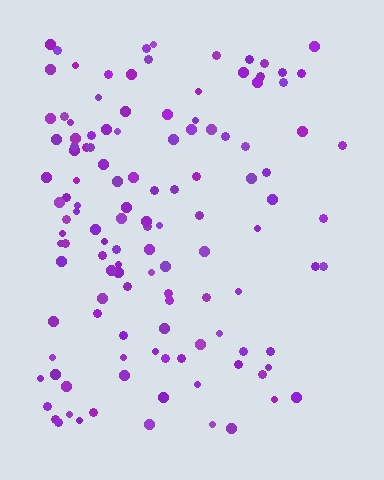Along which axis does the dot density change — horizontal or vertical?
Horizontal.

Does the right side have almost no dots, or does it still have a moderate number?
Still a moderate number, just noticeably fewer than the left.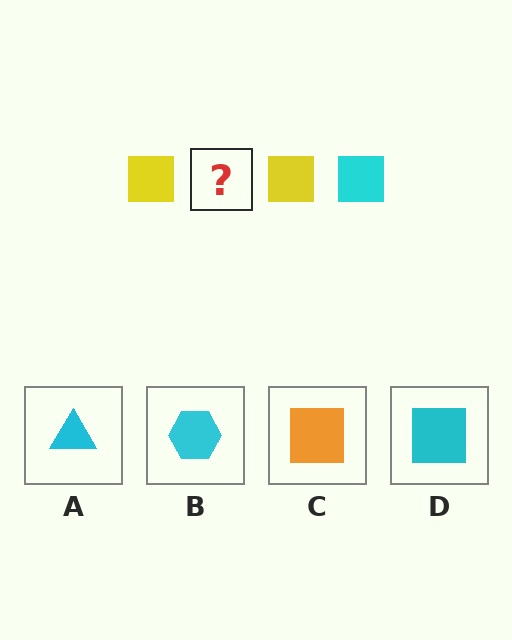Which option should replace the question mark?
Option D.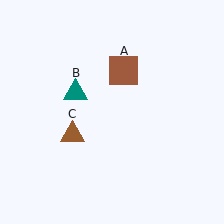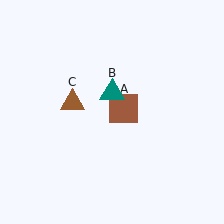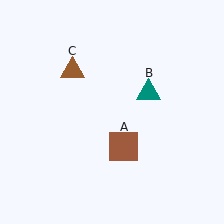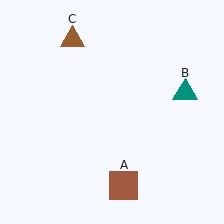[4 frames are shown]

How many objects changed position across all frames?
3 objects changed position: brown square (object A), teal triangle (object B), brown triangle (object C).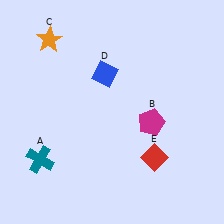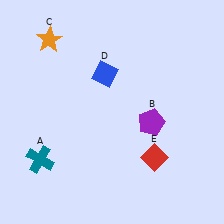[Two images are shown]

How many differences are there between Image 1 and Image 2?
There is 1 difference between the two images.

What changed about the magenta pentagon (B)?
In Image 1, B is magenta. In Image 2, it changed to purple.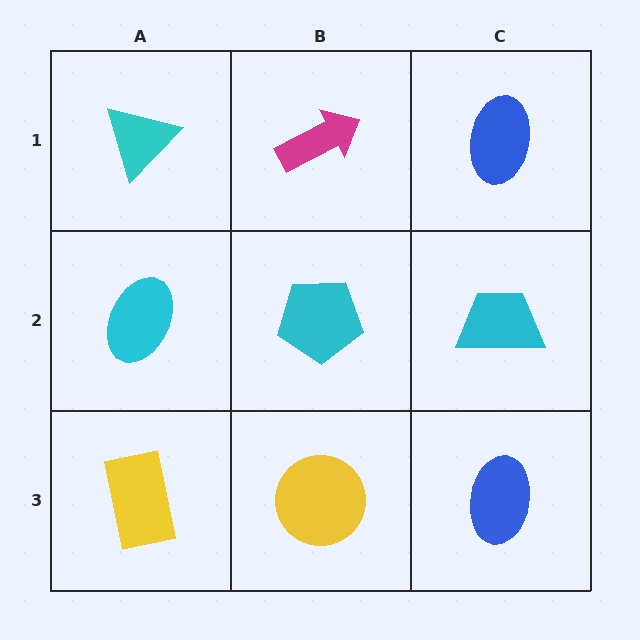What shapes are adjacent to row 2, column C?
A blue ellipse (row 1, column C), a blue ellipse (row 3, column C), a cyan pentagon (row 2, column B).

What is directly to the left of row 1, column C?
A magenta arrow.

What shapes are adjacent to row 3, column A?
A cyan ellipse (row 2, column A), a yellow circle (row 3, column B).